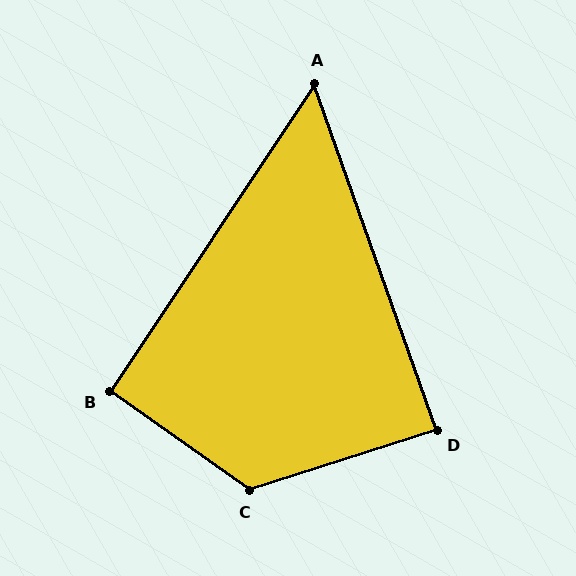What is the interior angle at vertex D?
Approximately 88 degrees (approximately right).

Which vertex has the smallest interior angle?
A, at approximately 53 degrees.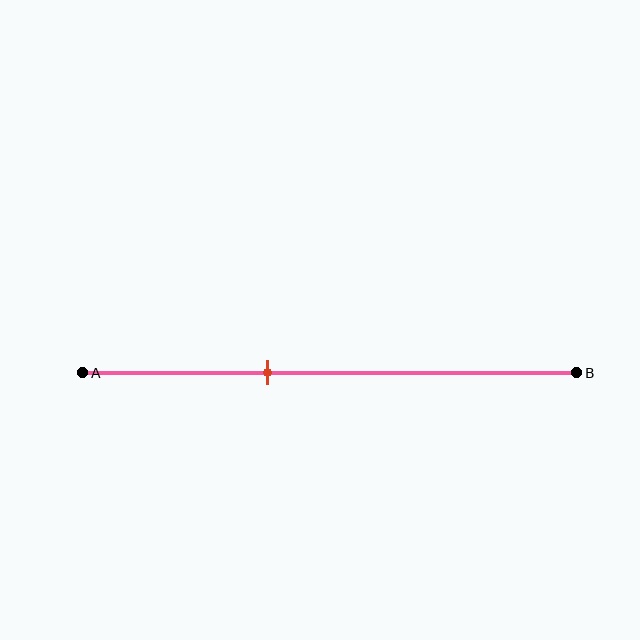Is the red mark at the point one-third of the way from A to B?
No, the mark is at about 40% from A, not at the 33% one-third point.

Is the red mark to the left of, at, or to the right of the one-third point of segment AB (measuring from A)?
The red mark is to the right of the one-third point of segment AB.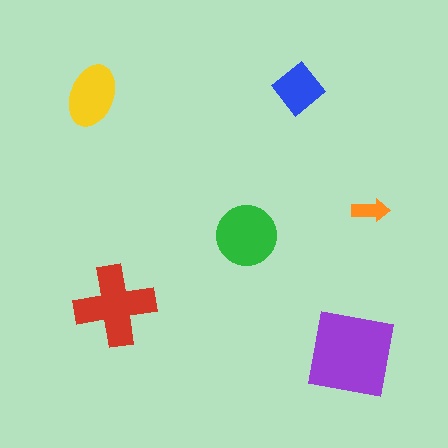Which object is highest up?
The blue diamond is topmost.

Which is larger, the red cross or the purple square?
The purple square.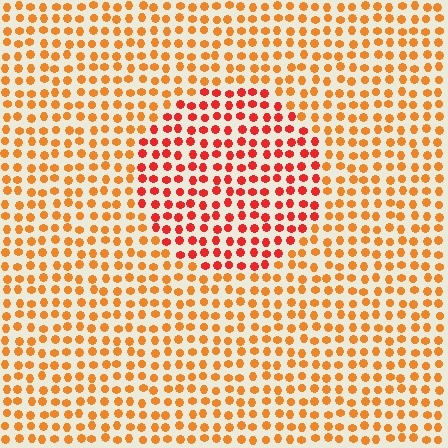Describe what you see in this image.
The image is filled with small orange elements in a uniform arrangement. A circle-shaped region is visible where the elements are tinted to a slightly different hue, forming a subtle color boundary.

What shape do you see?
I see a circle.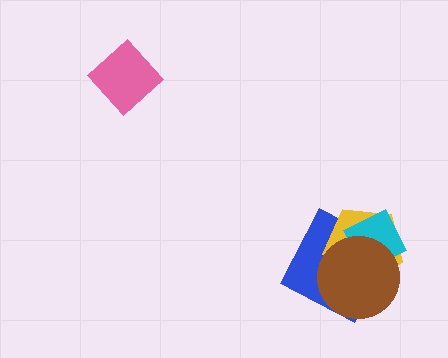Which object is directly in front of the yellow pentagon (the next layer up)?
The cyan diamond is directly in front of the yellow pentagon.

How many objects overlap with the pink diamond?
0 objects overlap with the pink diamond.